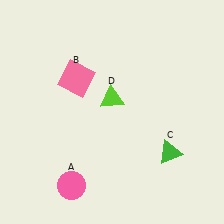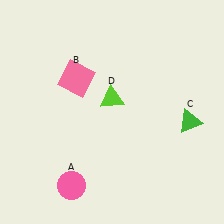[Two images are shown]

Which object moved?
The green triangle (C) moved up.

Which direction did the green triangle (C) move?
The green triangle (C) moved up.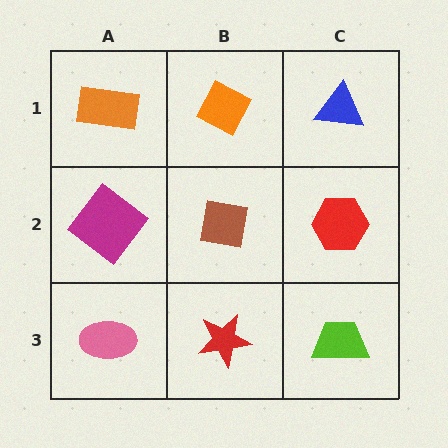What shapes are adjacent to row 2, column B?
An orange diamond (row 1, column B), a red star (row 3, column B), a magenta diamond (row 2, column A), a red hexagon (row 2, column C).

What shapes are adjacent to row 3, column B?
A brown square (row 2, column B), a pink ellipse (row 3, column A), a lime trapezoid (row 3, column C).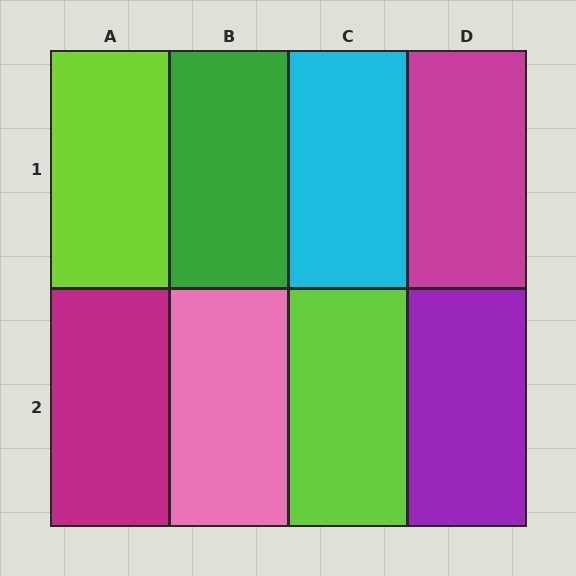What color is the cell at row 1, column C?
Cyan.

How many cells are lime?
2 cells are lime.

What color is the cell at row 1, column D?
Magenta.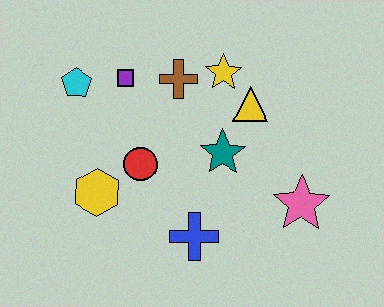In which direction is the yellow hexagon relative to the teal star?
The yellow hexagon is to the left of the teal star.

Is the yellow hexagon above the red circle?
No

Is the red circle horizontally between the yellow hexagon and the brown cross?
Yes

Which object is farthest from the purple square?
The pink star is farthest from the purple square.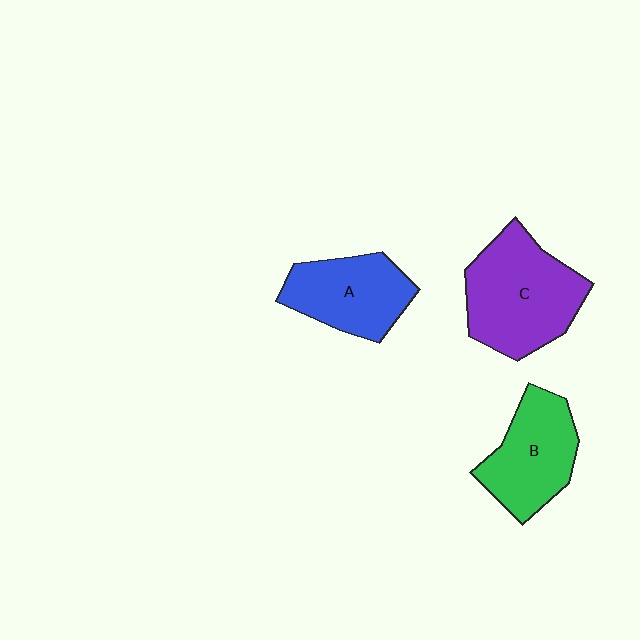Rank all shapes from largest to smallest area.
From largest to smallest: C (purple), B (green), A (blue).